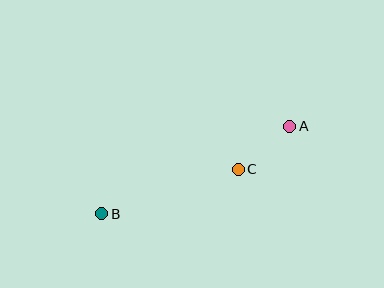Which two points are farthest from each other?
Points A and B are farthest from each other.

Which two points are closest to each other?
Points A and C are closest to each other.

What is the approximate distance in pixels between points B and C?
The distance between B and C is approximately 144 pixels.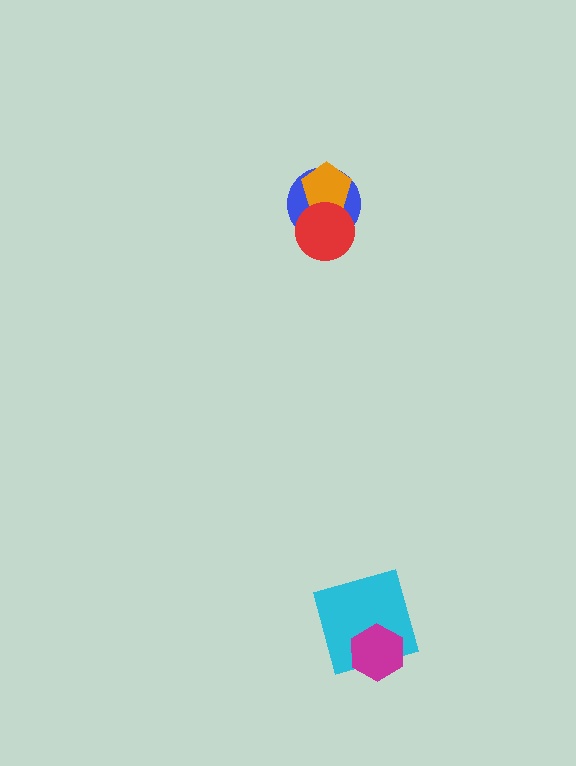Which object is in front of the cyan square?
The magenta hexagon is in front of the cyan square.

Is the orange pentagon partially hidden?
Yes, it is partially covered by another shape.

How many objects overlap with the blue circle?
2 objects overlap with the blue circle.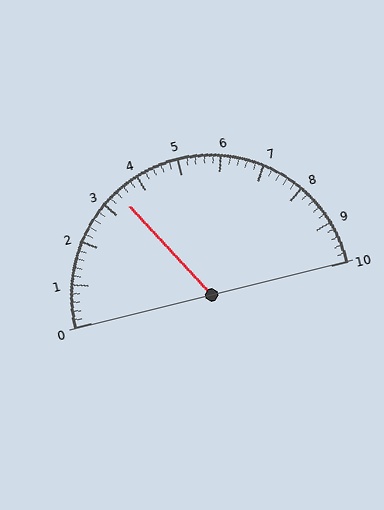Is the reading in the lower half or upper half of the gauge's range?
The reading is in the lower half of the range (0 to 10).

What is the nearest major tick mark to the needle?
The nearest major tick mark is 3.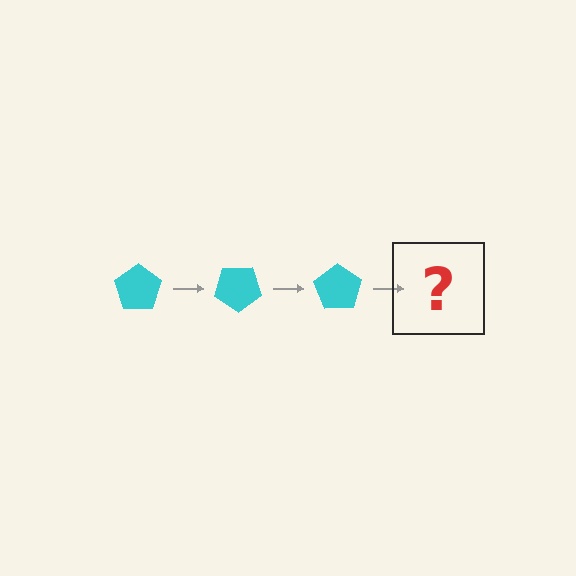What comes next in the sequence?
The next element should be a cyan pentagon rotated 105 degrees.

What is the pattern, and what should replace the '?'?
The pattern is that the pentagon rotates 35 degrees each step. The '?' should be a cyan pentagon rotated 105 degrees.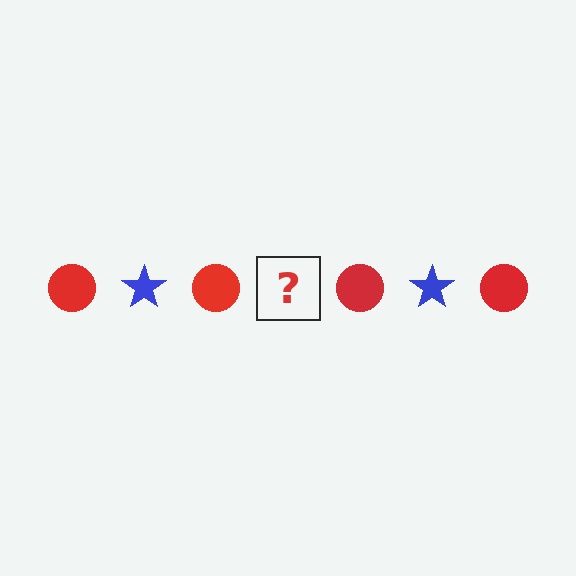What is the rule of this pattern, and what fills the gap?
The rule is that the pattern alternates between red circle and blue star. The gap should be filled with a blue star.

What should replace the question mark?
The question mark should be replaced with a blue star.